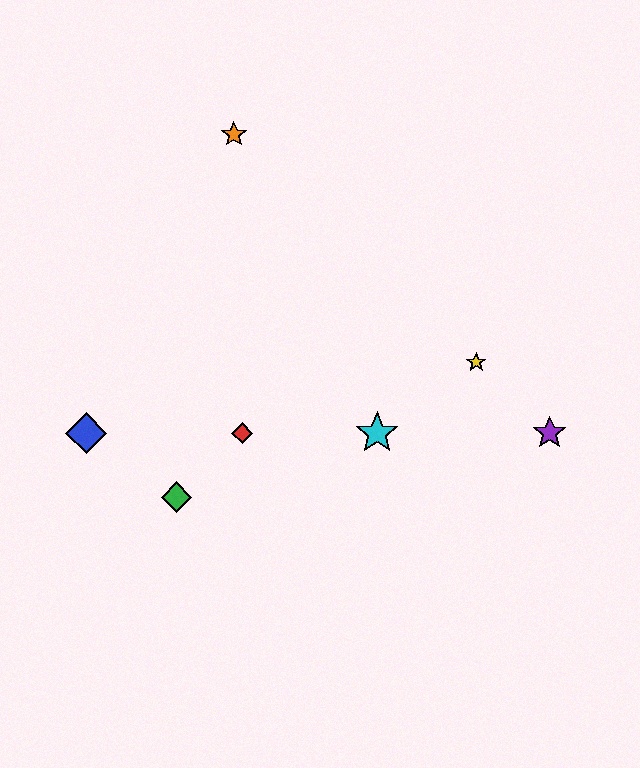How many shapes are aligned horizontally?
4 shapes (the red diamond, the blue diamond, the purple star, the cyan star) are aligned horizontally.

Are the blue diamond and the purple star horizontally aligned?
Yes, both are at y≈433.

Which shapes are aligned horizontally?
The red diamond, the blue diamond, the purple star, the cyan star are aligned horizontally.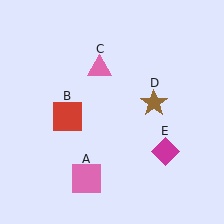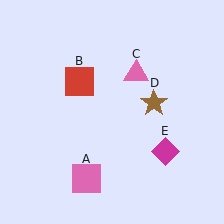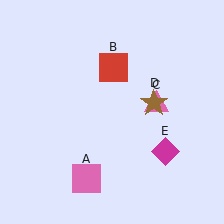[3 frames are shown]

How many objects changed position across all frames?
2 objects changed position: red square (object B), pink triangle (object C).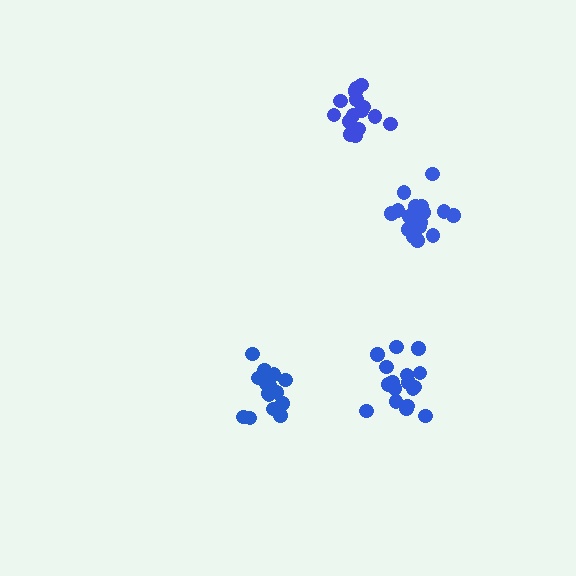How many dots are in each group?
Group 1: 16 dots, Group 2: 19 dots, Group 3: 18 dots, Group 4: 15 dots (68 total).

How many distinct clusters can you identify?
There are 4 distinct clusters.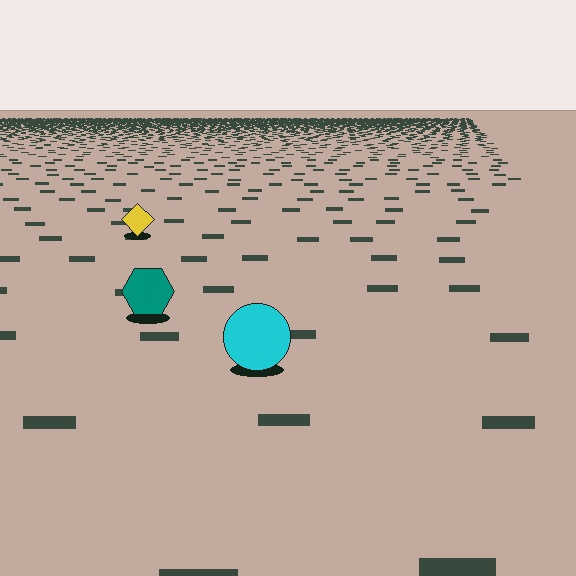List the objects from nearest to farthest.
From nearest to farthest: the cyan circle, the teal hexagon, the yellow diamond.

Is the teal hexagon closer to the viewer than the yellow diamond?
Yes. The teal hexagon is closer — you can tell from the texture gradient: the ground texture is coarser near it.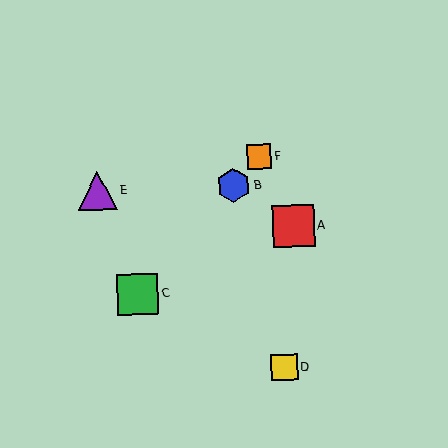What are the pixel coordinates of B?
Object B is at (234, 186).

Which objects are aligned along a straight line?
Objects B, C, F are aligned along a straight line.